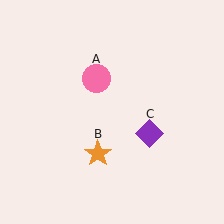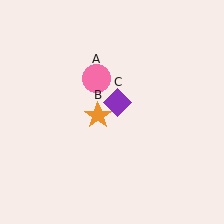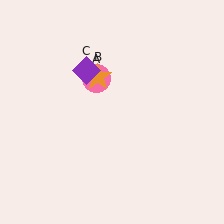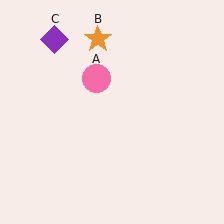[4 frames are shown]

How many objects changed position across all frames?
2 objects changed position: orange star (object B), purple diamond (object C).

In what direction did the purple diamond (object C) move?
The purple diamond (object C) moved up and to the left.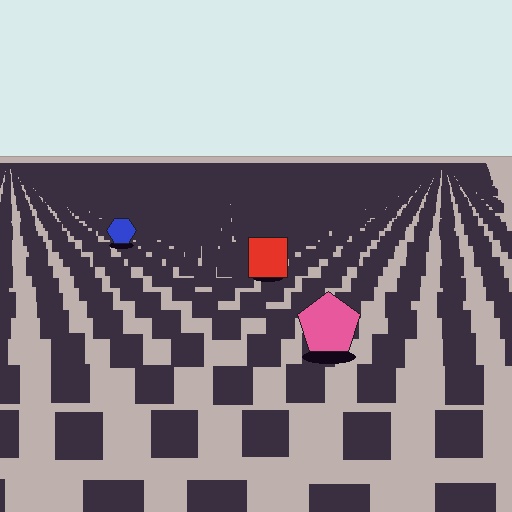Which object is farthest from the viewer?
The blue hexagon is farthest from the viewer. It appears smaller and the ground texture around it is denser.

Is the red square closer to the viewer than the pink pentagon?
No. The pink pentagon is closer — you can tell from the texture gradient: the ground texture is coarser near it.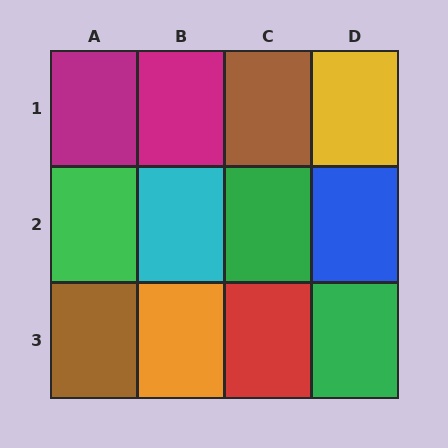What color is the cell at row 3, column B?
Orange.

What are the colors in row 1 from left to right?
Magenta, magenta, brown, yellow.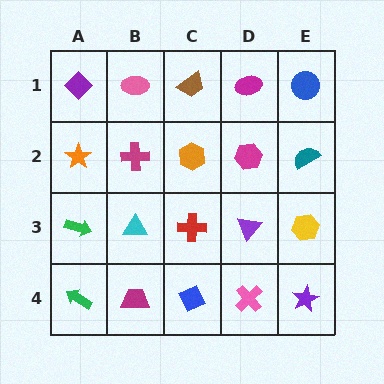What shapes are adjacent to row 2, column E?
A blue circle (row 1, column E), a yellow hexagon (row 3, column E), a magenta hexagon (row 2, column D).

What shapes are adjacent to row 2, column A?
A purple diamond (row 1, column A), a green arrow (row 3, column A), a magenta cross (row 2, column B).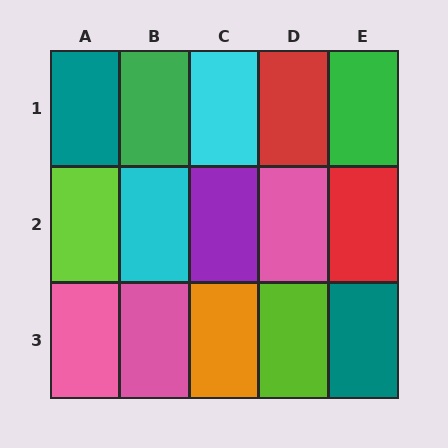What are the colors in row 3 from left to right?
Pink, pink, orange, lime, teal.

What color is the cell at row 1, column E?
Green.